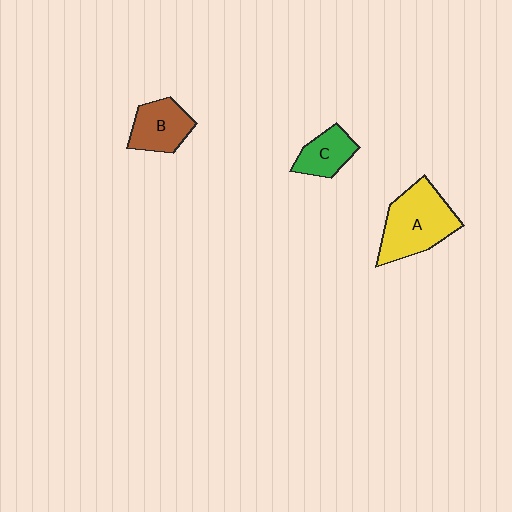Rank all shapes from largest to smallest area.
From largest to smallest: A (yellow), B (brown), C (green).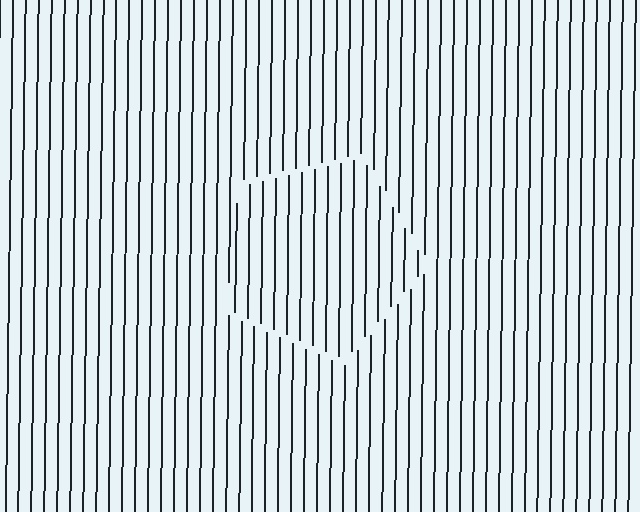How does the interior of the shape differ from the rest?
The interior of the shape contains the same grating, shifted by half a period — the contour is defined by the phase discontinuity where line-ends from the inner and outer gratings abut.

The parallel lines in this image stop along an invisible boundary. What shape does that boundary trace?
An illusory pentagon. The interior of the shape contains the same grating, shifted by half a period — the contour is defined by the phase discontinuity where line-ends from the inner and outer gratings abut.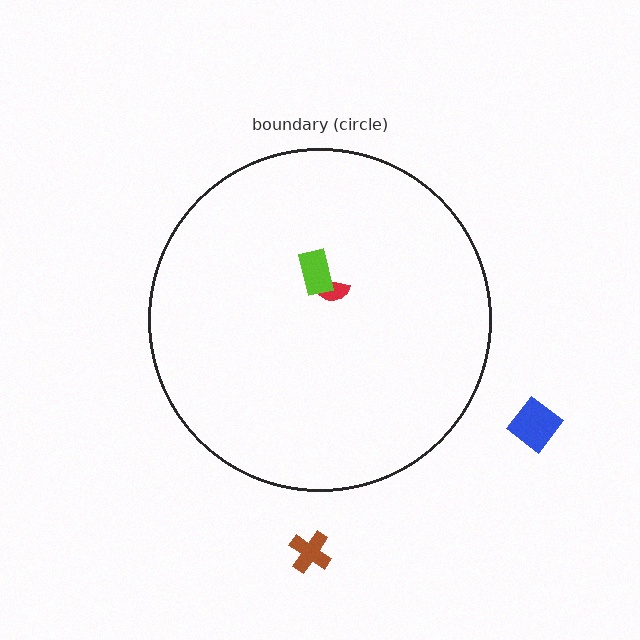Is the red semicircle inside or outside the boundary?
Inside.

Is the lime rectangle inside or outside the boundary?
Inside.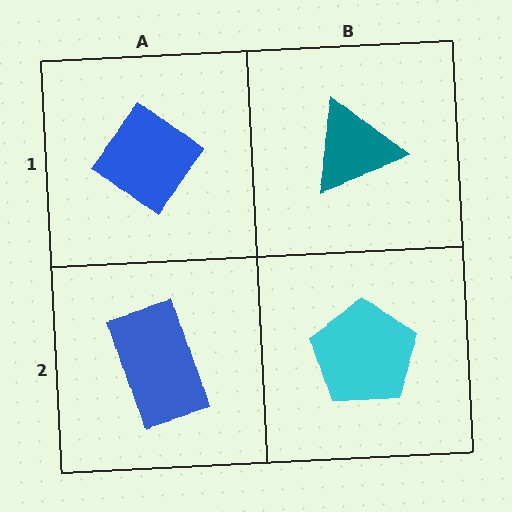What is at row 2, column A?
A blue rectangle.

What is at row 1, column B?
A teal triangle.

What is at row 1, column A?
A blue diamond.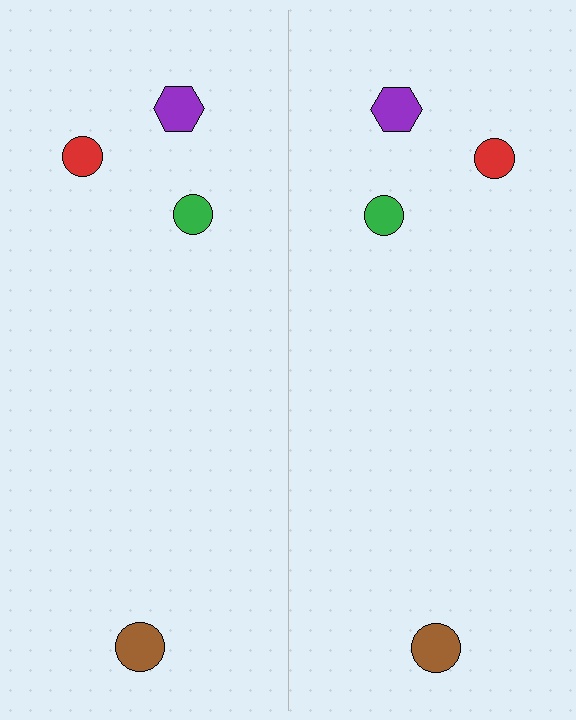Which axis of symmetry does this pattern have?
The pattern has a vertical axis of symmetry running through the center of the image.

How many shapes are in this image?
There are 8 shapes in this image.